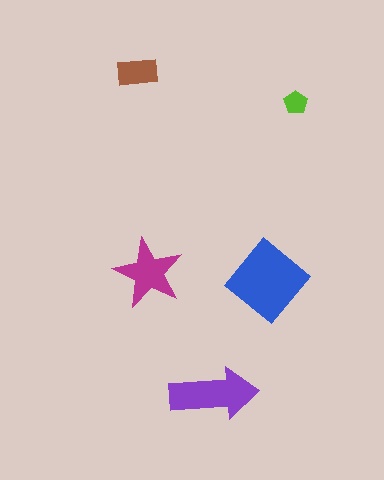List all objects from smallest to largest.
The lime pentagon, the brown rectangle, the magenta star, the purple arrow, the blue diamond.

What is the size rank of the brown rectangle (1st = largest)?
4th.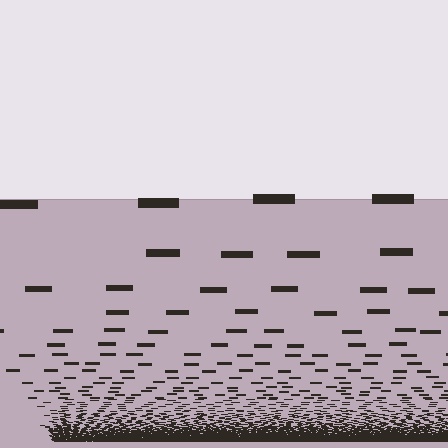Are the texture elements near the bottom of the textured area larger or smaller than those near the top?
Smaller. The gradient is inverted — elements near the bottom are smaller and denser.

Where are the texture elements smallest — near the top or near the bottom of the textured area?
Near the bottom.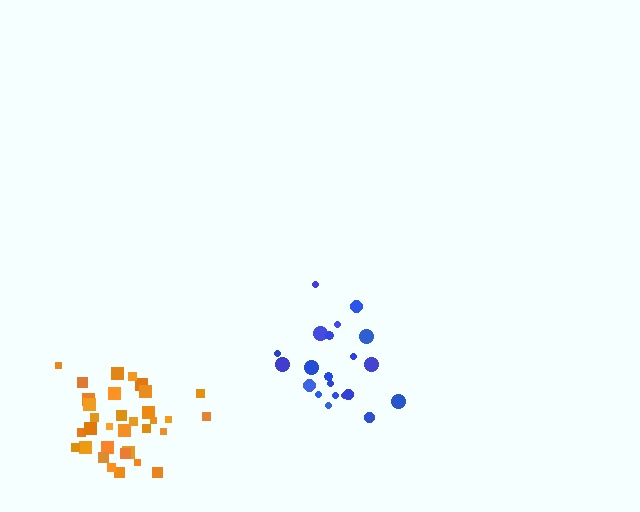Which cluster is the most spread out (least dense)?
Blue.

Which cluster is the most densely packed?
Orange.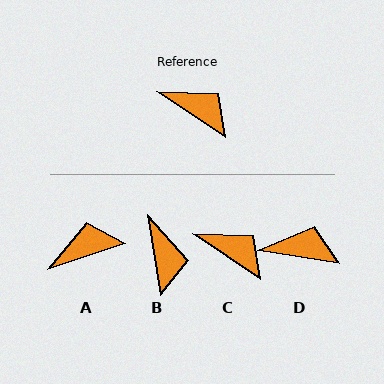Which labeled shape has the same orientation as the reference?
C.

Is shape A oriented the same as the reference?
No, it is off by about 52 degrees.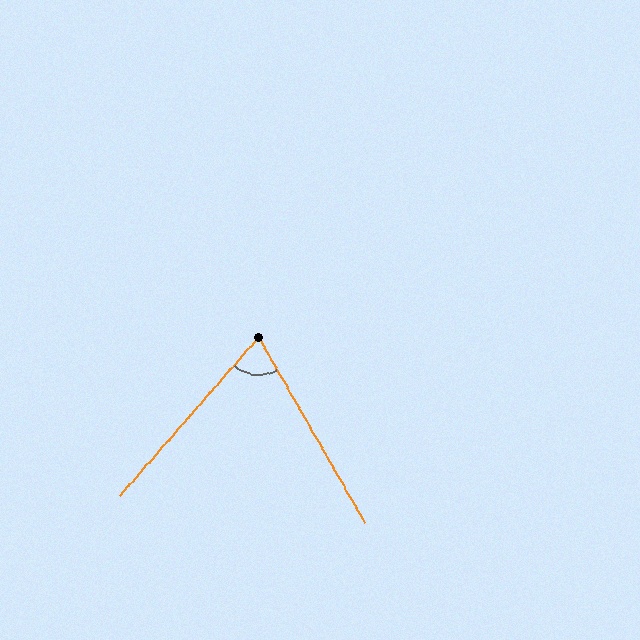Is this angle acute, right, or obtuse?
It is acute.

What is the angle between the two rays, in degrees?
Approximately 71 degrees.